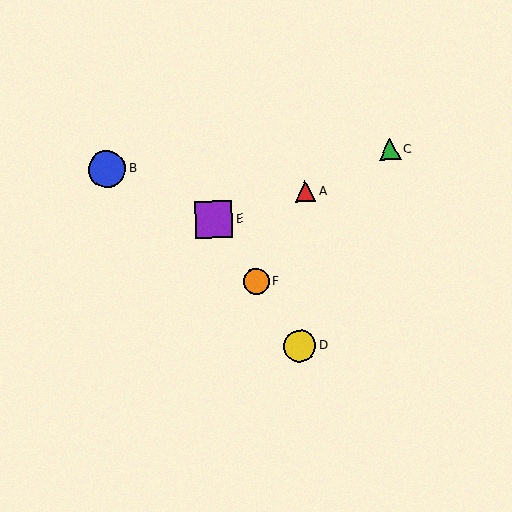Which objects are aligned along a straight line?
Objects D, E, F are aligned along a straight line.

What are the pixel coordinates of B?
Object B is at (107, 169).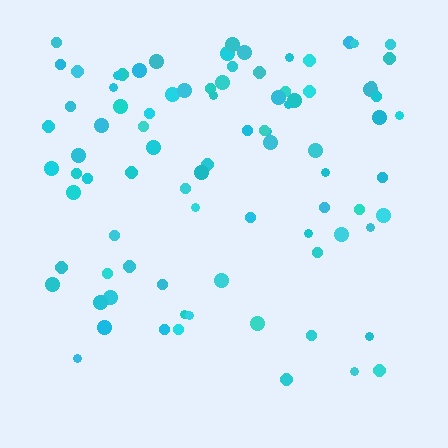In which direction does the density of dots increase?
From bottom to top, with the top side densest.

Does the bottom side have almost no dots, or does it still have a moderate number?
Still a moderate number, just noticeably fewer than the top.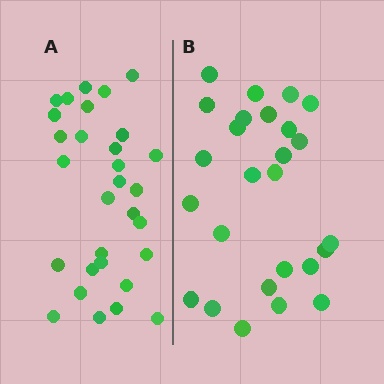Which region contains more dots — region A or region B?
Region A (the left region) has more dots.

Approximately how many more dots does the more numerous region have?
Region A has about 4 more dots than region B.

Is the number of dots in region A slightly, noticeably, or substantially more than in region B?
Region A has only slightly more — the two regions are fairly close. The ratio is roughly 1.2 to 1.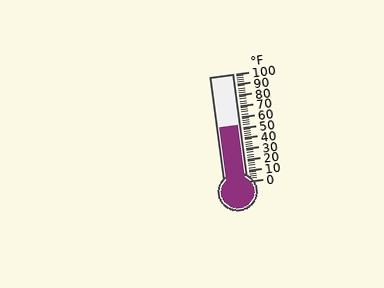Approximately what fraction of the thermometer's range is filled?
The thermometer is filled to approximately 50% of its range.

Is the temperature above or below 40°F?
The temperature is above 40°F.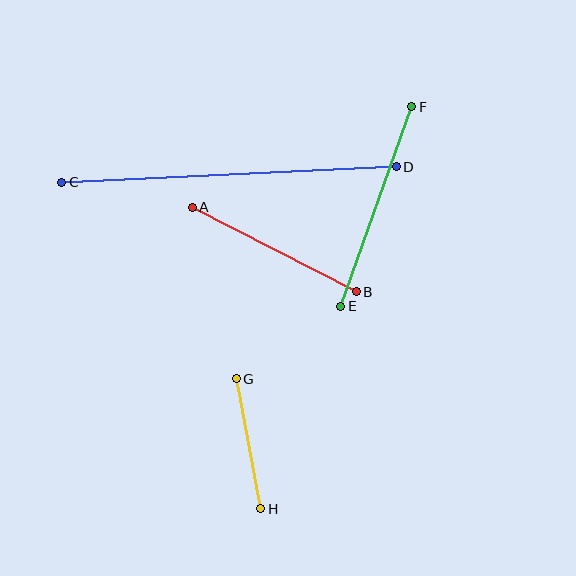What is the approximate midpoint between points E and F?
The midpoint is at approximately (376, 207) pixels.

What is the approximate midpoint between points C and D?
The midpoint is at approximately (229, 174) pixels.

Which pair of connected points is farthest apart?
Points C and D are farthest apart.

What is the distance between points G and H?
The distance is approximately 133 pixels.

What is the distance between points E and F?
The distance is approximately 212 pixels.